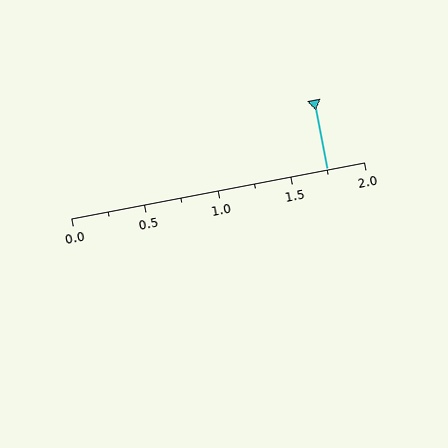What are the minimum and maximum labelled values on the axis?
The axis runs from 0.0 to 2.0.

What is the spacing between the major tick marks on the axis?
The major ticks are spaced 0.5 apart.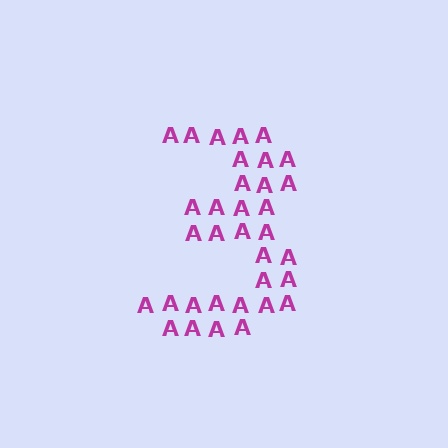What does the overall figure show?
The overall figure shows the digit 3.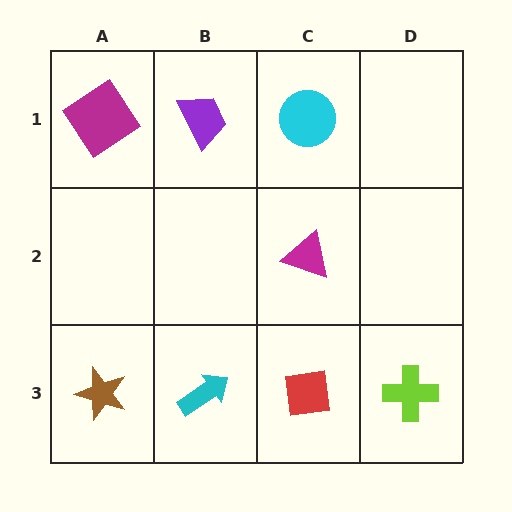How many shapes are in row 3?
4 shapes.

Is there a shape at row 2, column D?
No, that cell is empty.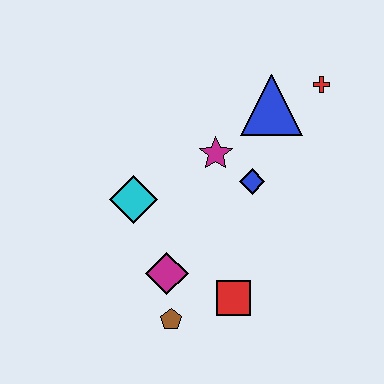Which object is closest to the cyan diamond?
The magenta diamond is closest to the cyan diamond.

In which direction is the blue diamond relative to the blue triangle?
The blue diamond is below the blue triangle.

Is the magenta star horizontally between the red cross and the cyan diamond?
Yes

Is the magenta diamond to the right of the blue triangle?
No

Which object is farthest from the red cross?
The brown pentagon is farthest from the red cross.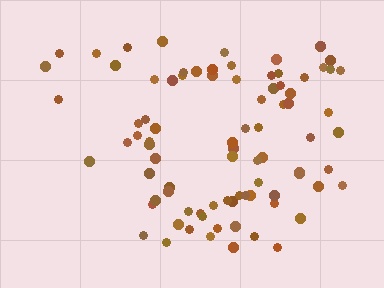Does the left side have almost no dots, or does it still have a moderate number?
Still a moderate number, just noticeably fewer than the right.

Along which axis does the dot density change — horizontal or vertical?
Horizontal.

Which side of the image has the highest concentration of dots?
The right.